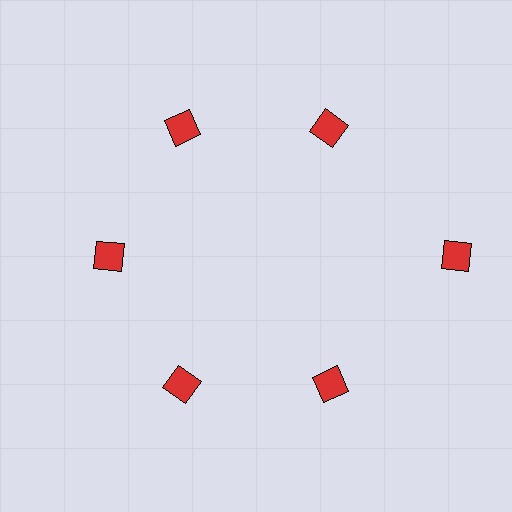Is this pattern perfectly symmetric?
No. The 6 red diamonds are arranged in a ring, but one element near the 3 o'clock position is pushed outward from the center, breaking the 6-fold rotational symmetry.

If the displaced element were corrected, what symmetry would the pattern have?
It would have 6-fold rotational symmetry — the pattern would map onto itself every 60 degrees.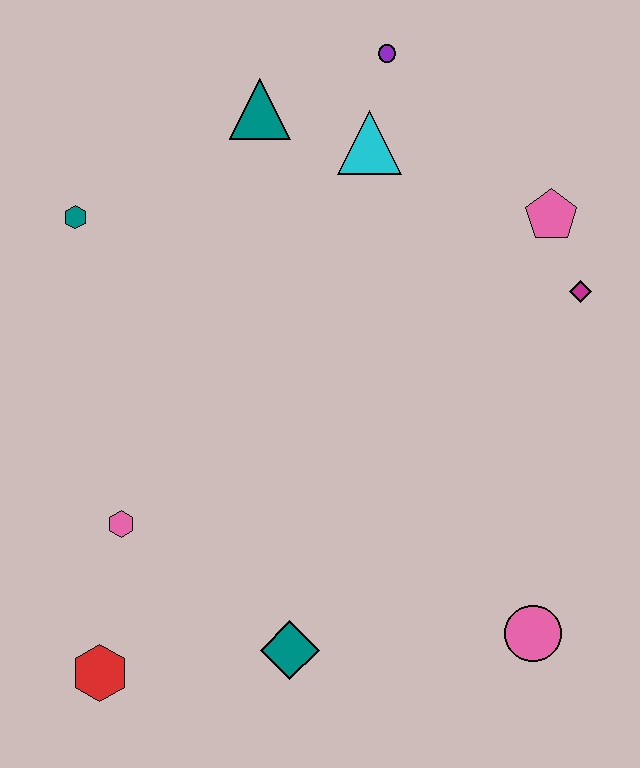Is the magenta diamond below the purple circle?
Yes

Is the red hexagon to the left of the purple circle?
Yes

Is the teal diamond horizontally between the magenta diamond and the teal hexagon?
Yes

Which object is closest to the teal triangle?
The cyan triangle is closest to the teal triangle.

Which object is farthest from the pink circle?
The teal hexagon is farthest from the pink circle.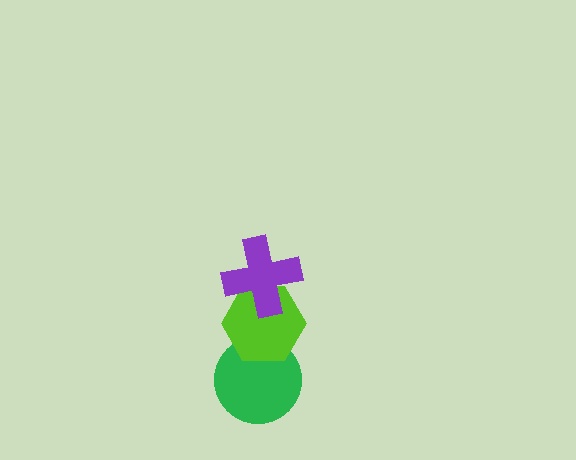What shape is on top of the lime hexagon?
The purple cross is on top of the lime hexagon.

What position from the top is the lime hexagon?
The lime hexagon is 2nd from the top.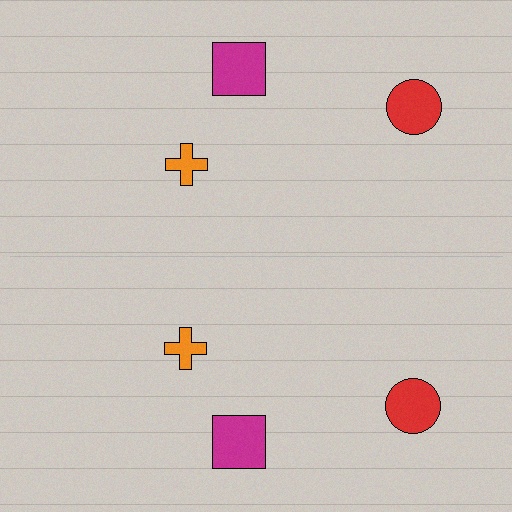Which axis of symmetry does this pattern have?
The pattern has a horizontal axis of symmetry running through the center of the image.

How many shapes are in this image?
There are 6 shapes in this image.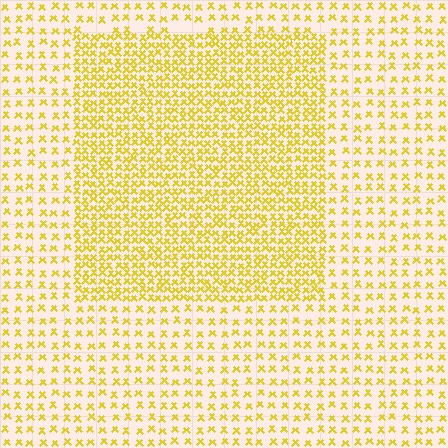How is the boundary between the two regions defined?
The boundary is defined by a change in element density (approximately 2.2x ratio). All elements are the same color, size, and shape.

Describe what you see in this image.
The image contains small yellow elements arranged at two different densities. A rectangle-shaped region is visible where the elements are more densely packed than the surrounding area.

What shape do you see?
I see a rectangle.